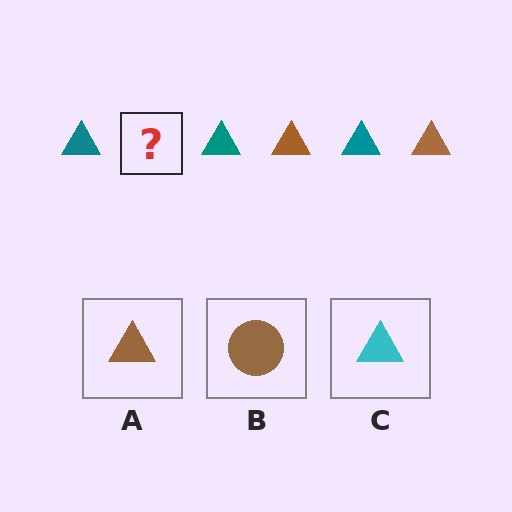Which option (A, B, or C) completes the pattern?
A.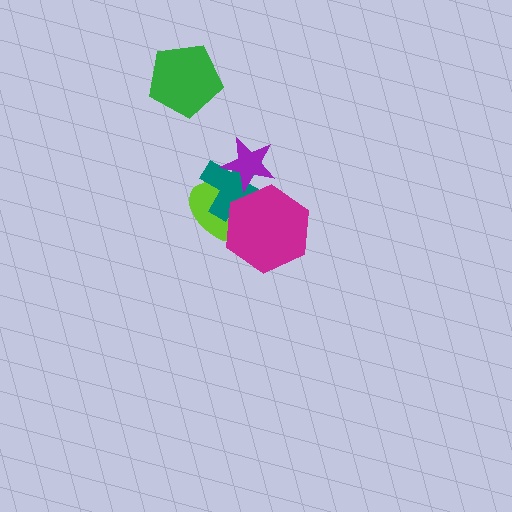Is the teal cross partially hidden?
Yes, it is partially covered by another shape.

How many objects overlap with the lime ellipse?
3 objects overlap with the lime ellipse.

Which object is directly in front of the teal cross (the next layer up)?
The magenta hexagon is directly in front of the teal cross.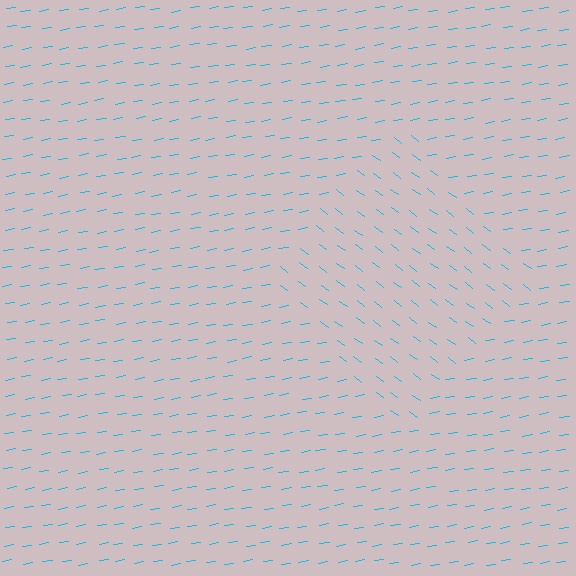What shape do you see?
I see a diamond.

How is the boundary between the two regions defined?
The boundary is defined purely by a change in line orientation (approximately 45 degrees difference). All lines are the same color and thickness.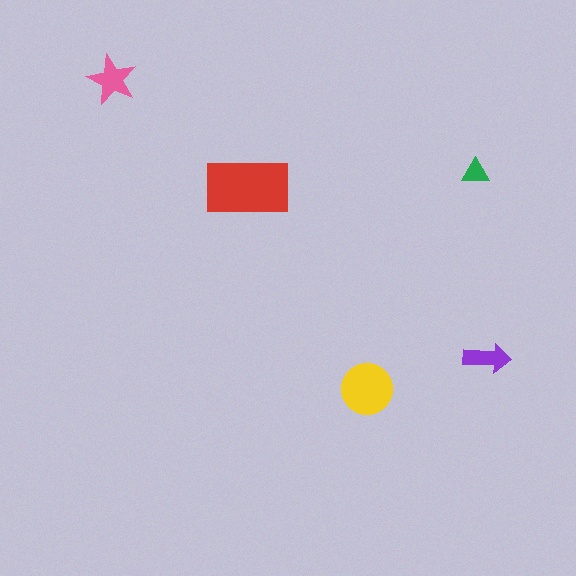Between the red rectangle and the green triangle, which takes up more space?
The red rectangle.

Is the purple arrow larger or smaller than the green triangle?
Larger.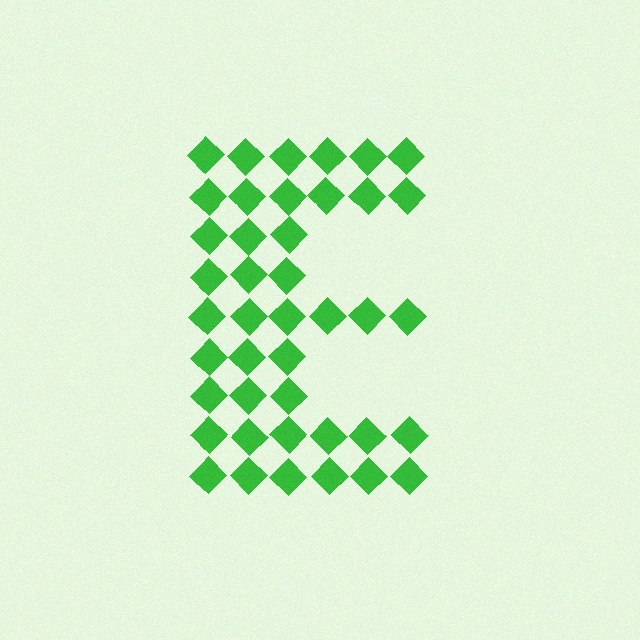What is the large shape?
The large shape is the letter E.